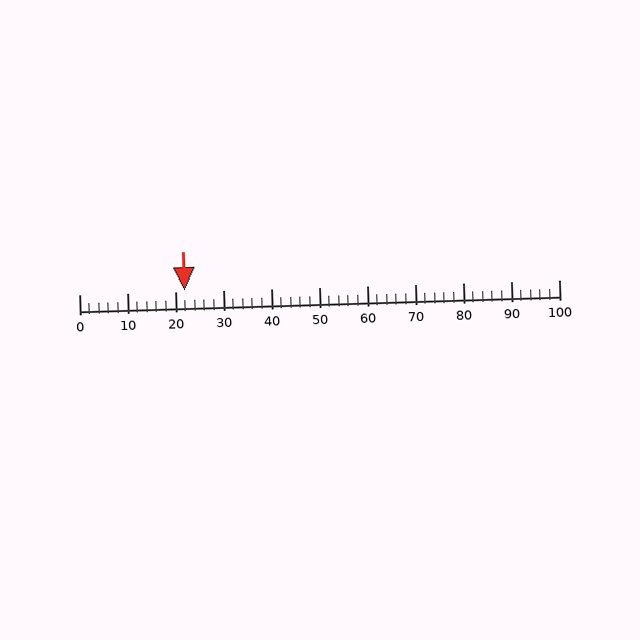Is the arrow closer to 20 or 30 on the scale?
The arrow is closer to 20.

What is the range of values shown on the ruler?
The ruler shows values from 0 to 100.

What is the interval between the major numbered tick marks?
The major tick marks are spaced 10 units apart.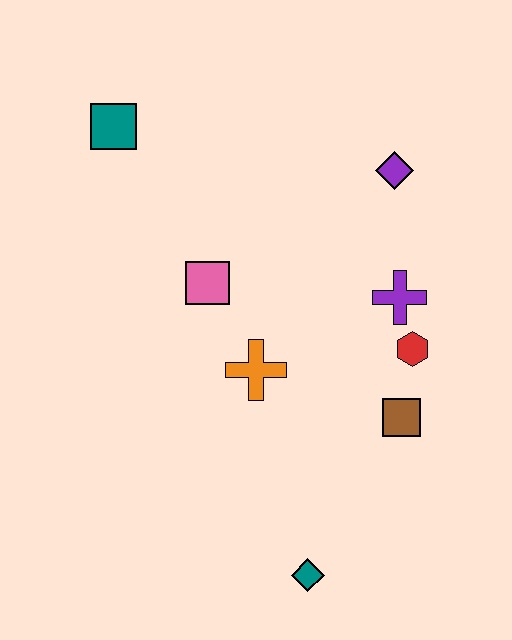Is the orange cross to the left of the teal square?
No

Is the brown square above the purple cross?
No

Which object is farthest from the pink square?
The teal diamond is farthest from the pink square.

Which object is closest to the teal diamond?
The brown square is closest to the teal diamond.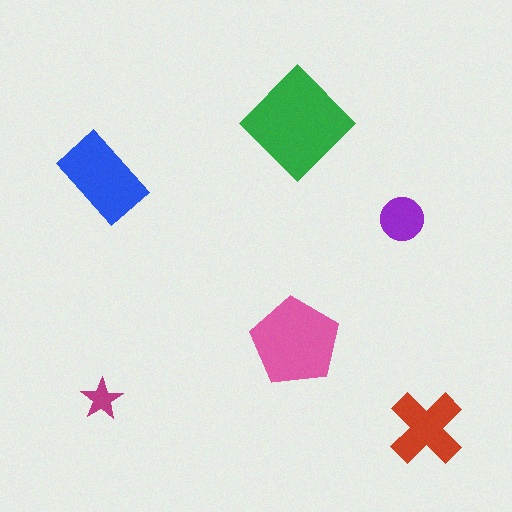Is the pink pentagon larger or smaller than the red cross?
Larger.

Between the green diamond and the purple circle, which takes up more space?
The green diamond.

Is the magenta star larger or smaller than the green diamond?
Smaller.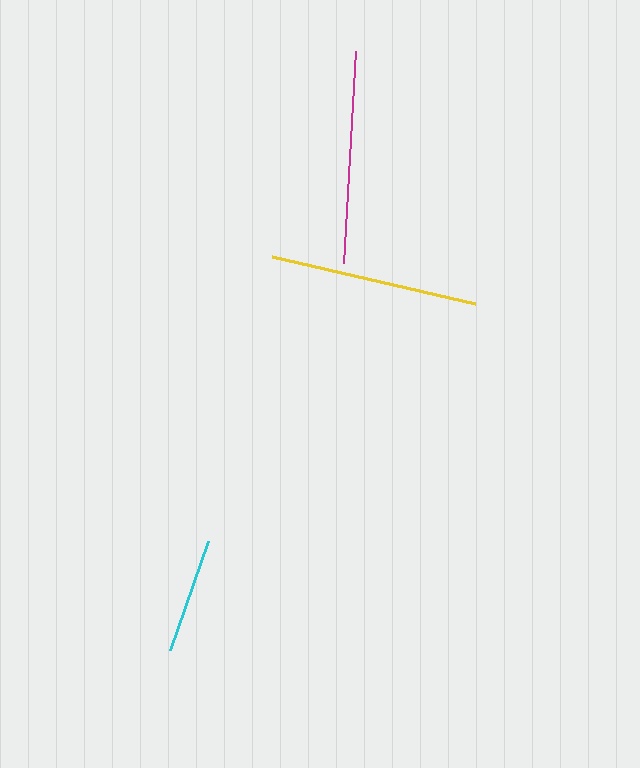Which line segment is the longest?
The magenta line is the longest at approximately 212 pixels.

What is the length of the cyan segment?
The cyan segment is approximately 116 pixels long.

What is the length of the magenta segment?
The magenta segment is approximately 212 pixels long.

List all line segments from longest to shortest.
From longest to shortest: magenta, yellow, cyan.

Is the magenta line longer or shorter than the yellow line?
The magenta line is longer than the yellow line.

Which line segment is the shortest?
The cyan line is the shortest at approximately 116 pixels.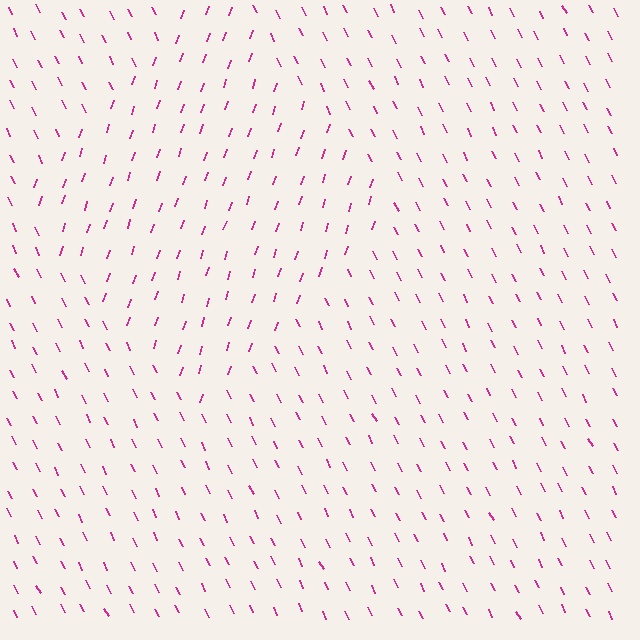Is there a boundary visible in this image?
Yes, there is a texture boundary formed by a change in line orientation.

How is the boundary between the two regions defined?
The boundary is defined purely by a change in line orientation (approximately 45 degrees difference). All lines are the same color and thickness.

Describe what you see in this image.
The image is filled with small magenta line segments. A diamond region in the image has lines oriented differently from the surrounding lines, creating a visible texture boundary.